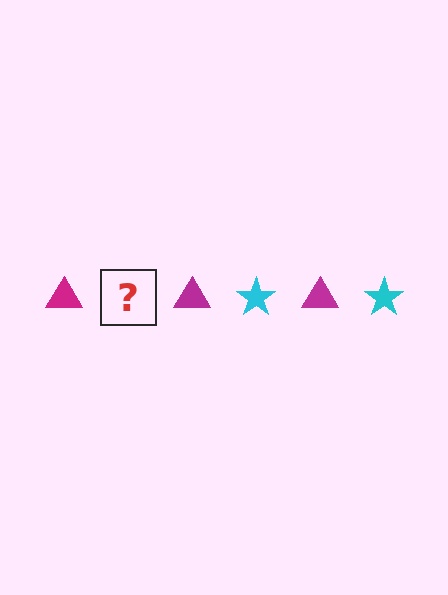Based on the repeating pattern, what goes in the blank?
The blank should be a cyan star.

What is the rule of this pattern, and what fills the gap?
The rule is that the pattern alternates between magenta triangle and cyan star. The gap should be filled with a cyan star.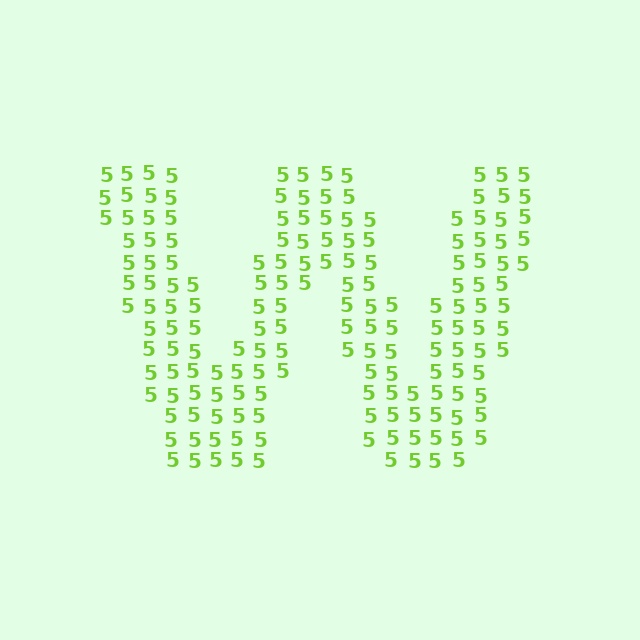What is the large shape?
The large shape is the letter W.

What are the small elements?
The small elements are digit 5's.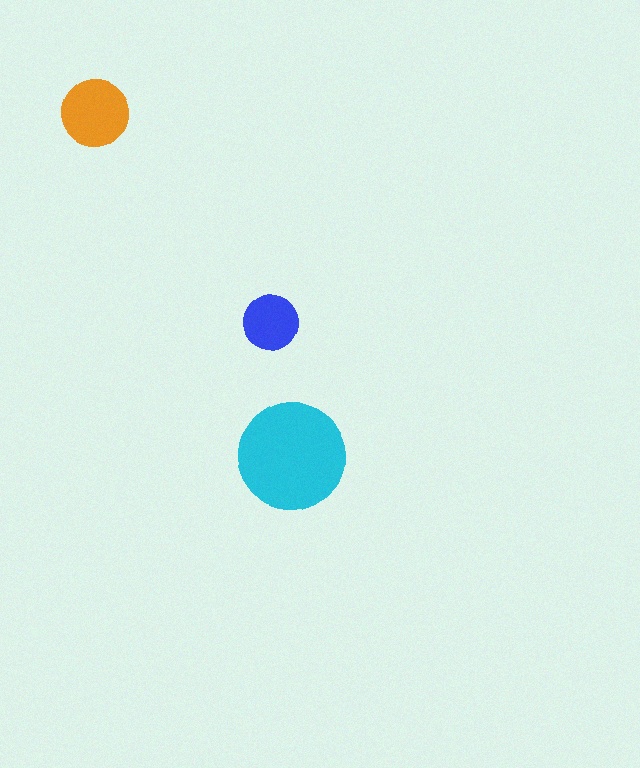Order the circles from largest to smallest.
the cyan one, the orange one, the blue one.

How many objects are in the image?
There are 3 objects in the image.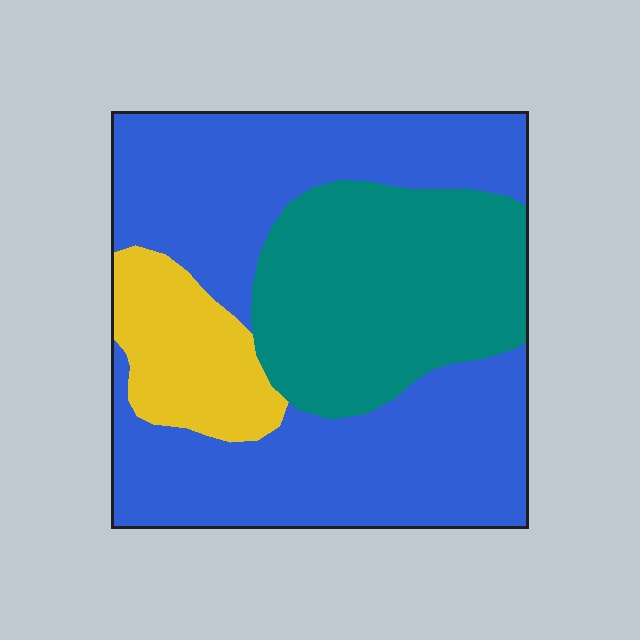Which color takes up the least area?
Yellow, at roughly 15%.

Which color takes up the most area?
Blue, at roughly 55%.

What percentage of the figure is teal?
Teal covers 30% of the figure.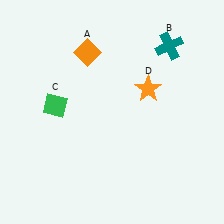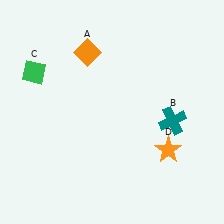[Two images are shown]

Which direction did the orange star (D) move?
The orange star (D) moved down.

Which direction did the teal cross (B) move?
The teal cross (B) moved down.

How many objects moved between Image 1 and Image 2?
3 objects moved between the two images.